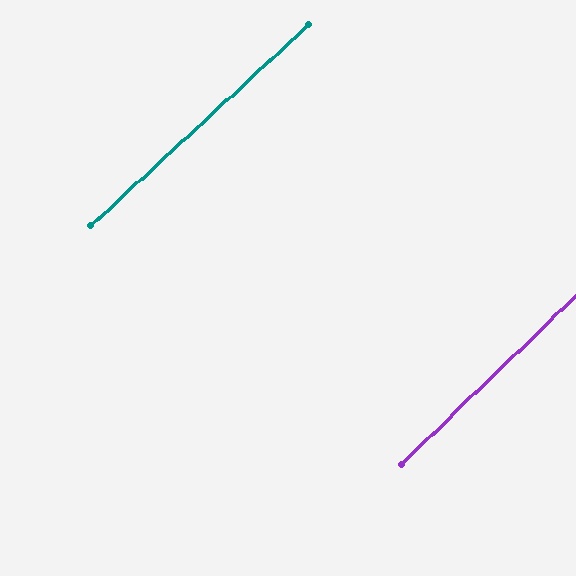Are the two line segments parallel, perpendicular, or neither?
Parallel — their directions differ by only 1.2°.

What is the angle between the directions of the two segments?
Approximately 1 degree.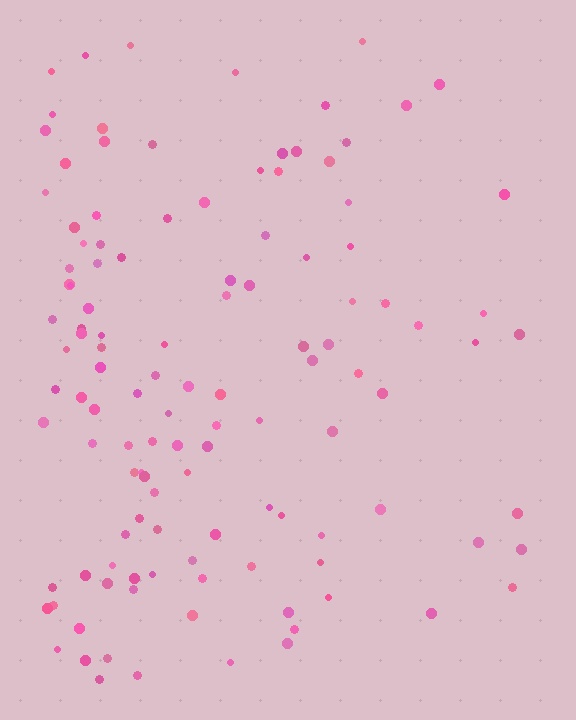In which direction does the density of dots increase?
From right to left, with the left side densest.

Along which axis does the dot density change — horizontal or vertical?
Horizontal.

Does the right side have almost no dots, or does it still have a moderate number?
Still a moderate number, just noticeably fewer than the left.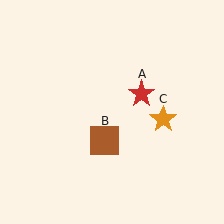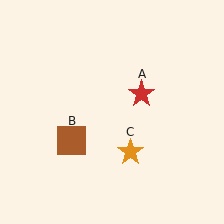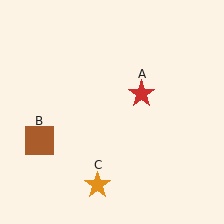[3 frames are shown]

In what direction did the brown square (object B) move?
The brown square (object B) moved left.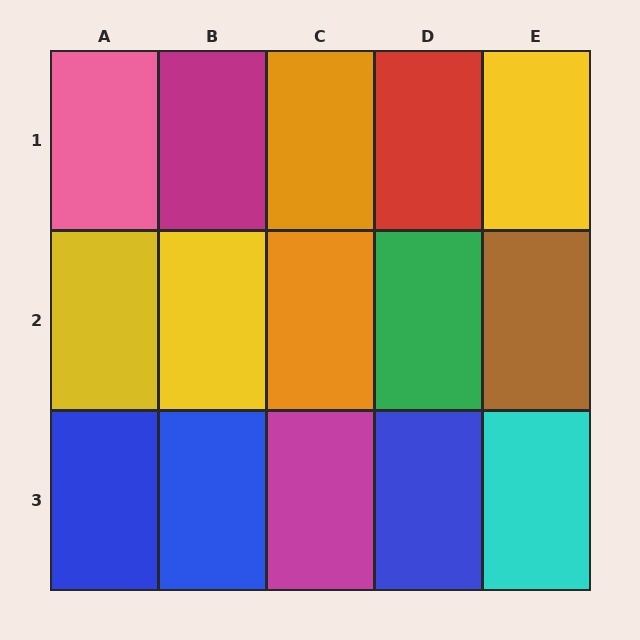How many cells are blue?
3 cells are blue.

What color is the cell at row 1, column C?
Orange.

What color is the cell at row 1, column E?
Yellow.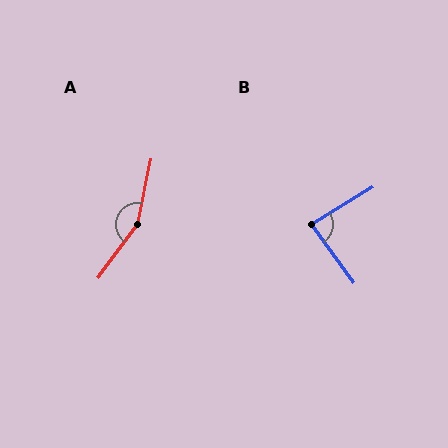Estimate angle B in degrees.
Approximately 86 degrees.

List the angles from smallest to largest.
B (86°), A (155°).